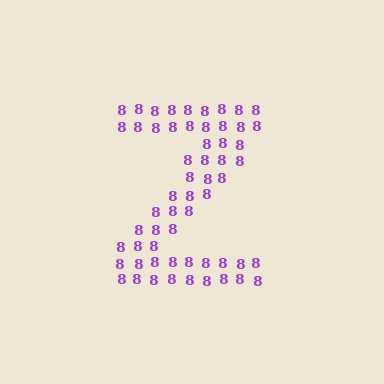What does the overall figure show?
The overall figure shows the letter Z.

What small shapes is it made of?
It is made of small digit 8's.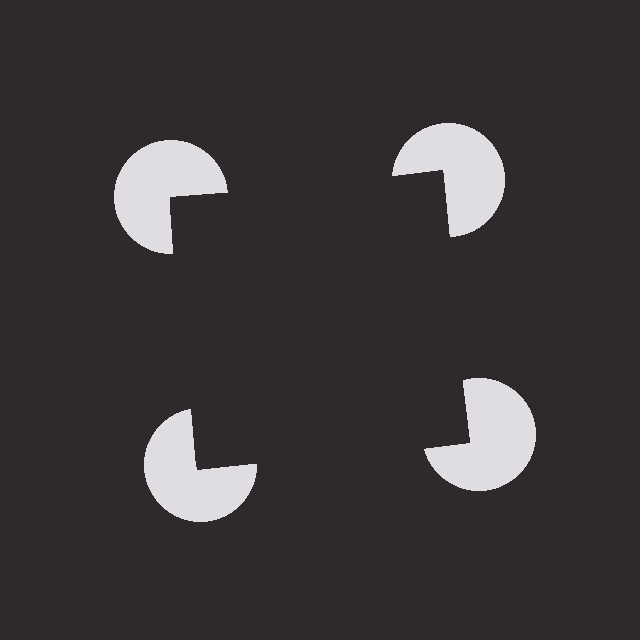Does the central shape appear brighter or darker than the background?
It typically appears slightly darker than the background, even though no actual brightness change is drawn.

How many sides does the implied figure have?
4 sides.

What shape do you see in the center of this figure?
An illusory square — its edges are inferred from the aligned wedge cuts in the pac-man discs, not physically drawn.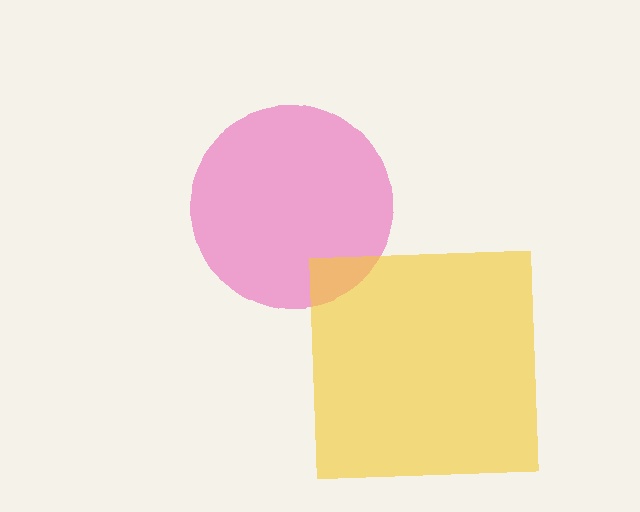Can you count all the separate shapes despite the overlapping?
Yes, there are 2 separate shapes.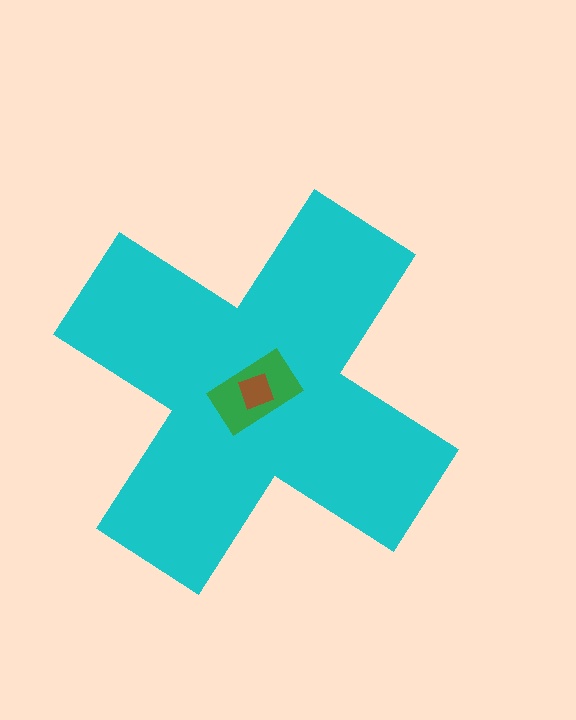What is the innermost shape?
The brown diamond.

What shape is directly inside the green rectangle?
The brown diamond.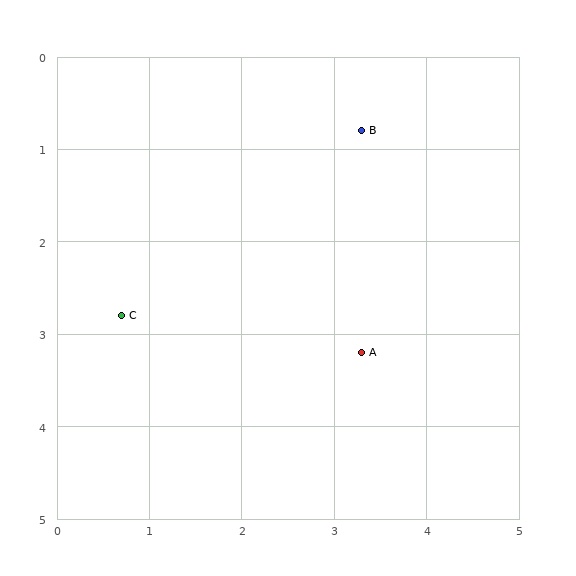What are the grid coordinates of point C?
Point C is at approximately (0.7, 2.8).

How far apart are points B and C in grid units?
Points B and C are about 3.3 grid units apart.